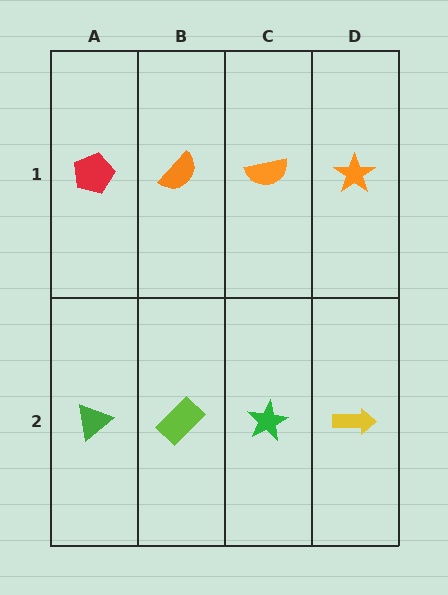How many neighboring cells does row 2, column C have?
3.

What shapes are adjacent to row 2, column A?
A red pentagon (row 1, column A), a lime rectangle (row 2, column B).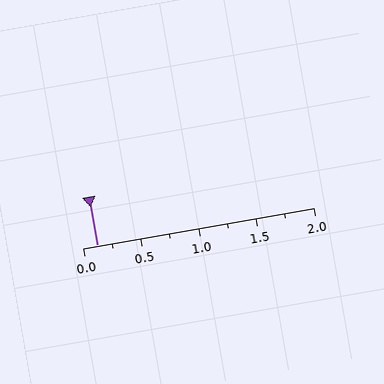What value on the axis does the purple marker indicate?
The marker indicates approximately 0.12.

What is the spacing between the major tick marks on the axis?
The major ticks are spaced 0.5 apart.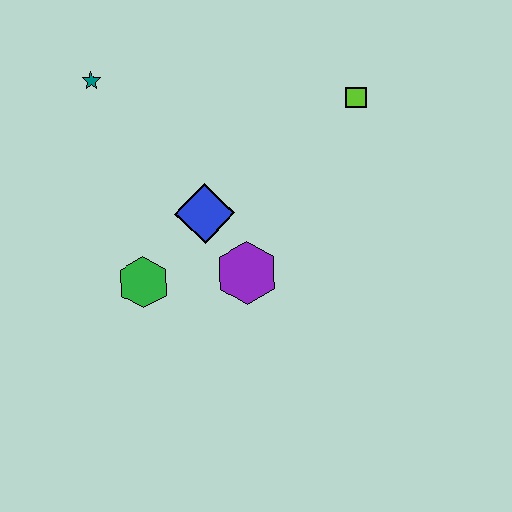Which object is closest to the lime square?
The blue diamond is closest to the lime square.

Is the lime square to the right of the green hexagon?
Yes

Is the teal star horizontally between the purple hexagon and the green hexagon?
No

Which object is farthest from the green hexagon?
The lime square is farthest from the green hexagon.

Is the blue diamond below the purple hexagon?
No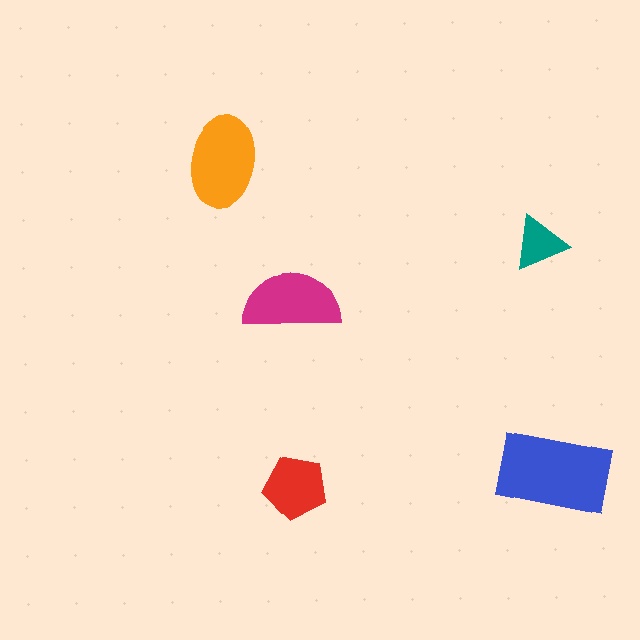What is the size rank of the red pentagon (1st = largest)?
4th.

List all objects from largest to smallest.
The blue rectangle, the orange ellipse, the magenta semicircle, the red pentagon, the teal triangle.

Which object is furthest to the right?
The blue rectangle is rightmost.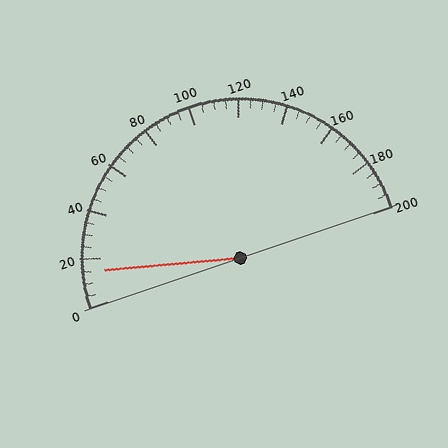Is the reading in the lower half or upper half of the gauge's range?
The reading is in the lower half of the range (0 to 200).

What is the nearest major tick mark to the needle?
The nearest major tick mark is 20.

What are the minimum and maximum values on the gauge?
The gauge ranges from 0 to 200.